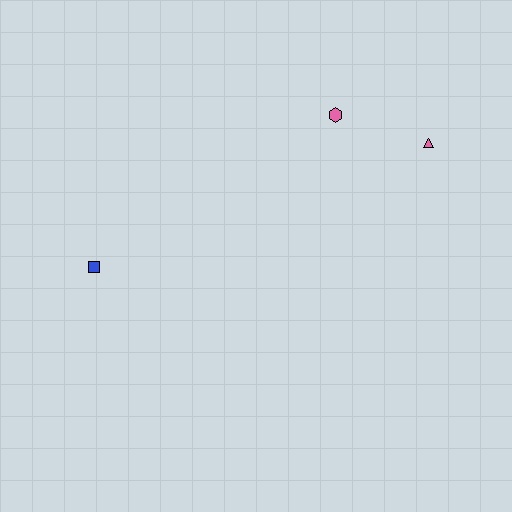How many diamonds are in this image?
There are no diamonds.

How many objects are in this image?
There are 3 objects.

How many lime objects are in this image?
There are no lime objects.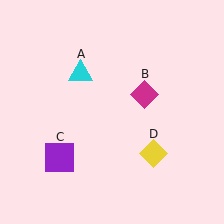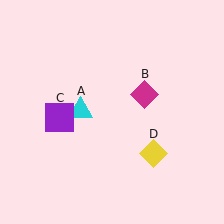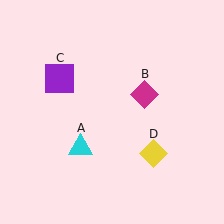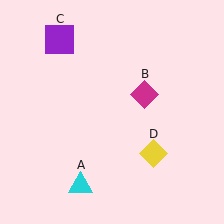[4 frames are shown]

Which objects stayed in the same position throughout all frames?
Magenta diamond (object B) and yellow diamond (object D) remained stationary.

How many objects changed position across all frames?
2 objects changed position: cyan triangle (object A), purple square (object C).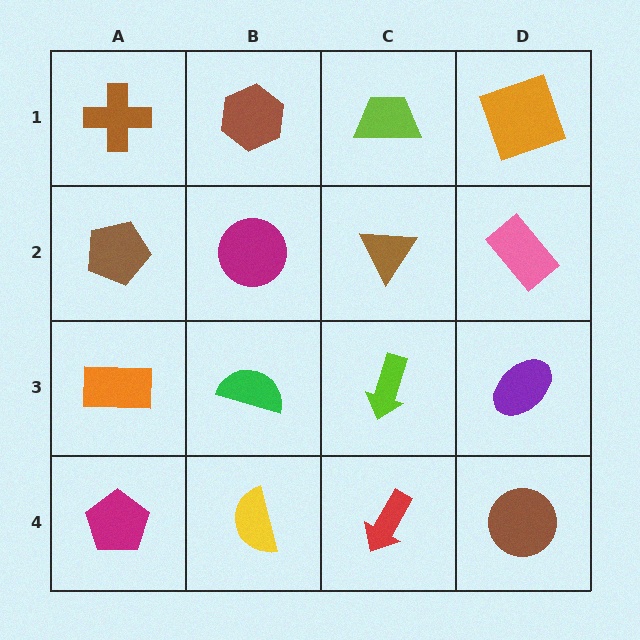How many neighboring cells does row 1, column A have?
2.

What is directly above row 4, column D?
A purple ellipse.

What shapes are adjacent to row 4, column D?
A purple ellipse (row 3, column D), a red arrow (row 4, column C).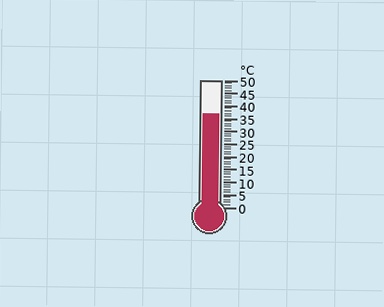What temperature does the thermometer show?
The thermometer shows approximately 37°C.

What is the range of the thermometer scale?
The thermometer scale ranges from 0°C to 50°C.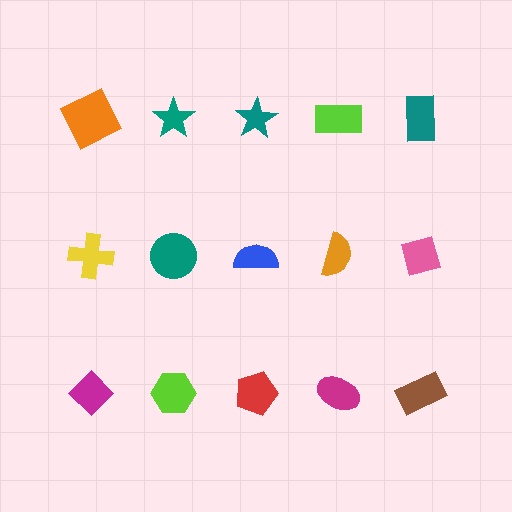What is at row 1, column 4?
A lime rectangle.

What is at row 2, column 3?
A blue semicircle.